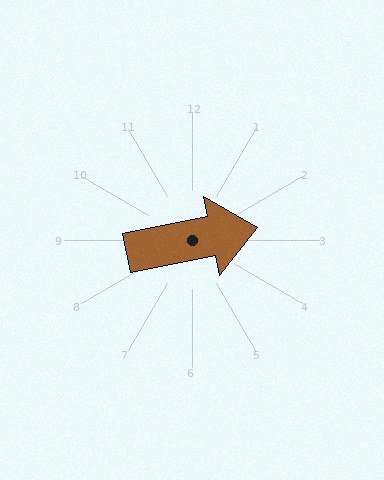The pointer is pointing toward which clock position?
Roughly 3 o'clock.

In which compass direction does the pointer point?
East.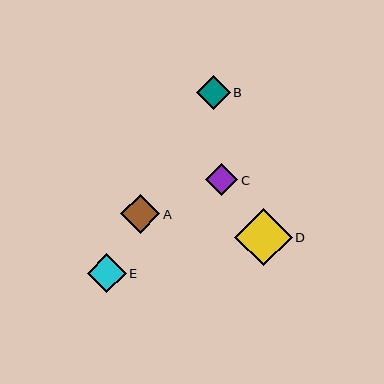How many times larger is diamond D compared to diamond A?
Diamond D is approximately 1.5 times the size of diamond A.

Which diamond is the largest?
Diamond D is the largest with a size of approximately 58 pixels.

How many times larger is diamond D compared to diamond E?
Diamond D is approximately 1.5 times the size of diamond E.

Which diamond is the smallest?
Diamond C is the smallest with a size of approximately 33 pixels.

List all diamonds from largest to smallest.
From largest to smallest: D, E, A, B, C.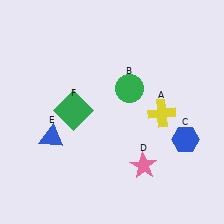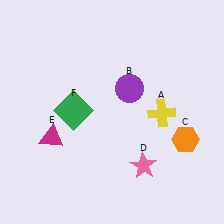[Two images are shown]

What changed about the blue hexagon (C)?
In Image 1, C is blue. In Image 2, it changed to orange.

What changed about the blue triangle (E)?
In Image 1, E is blue. In Image 2, it changed to magenta.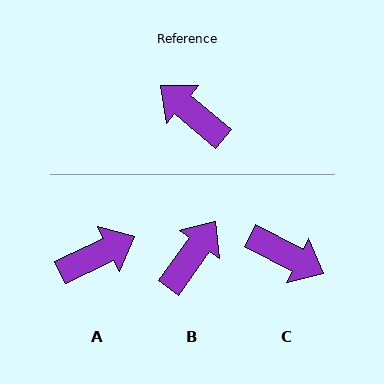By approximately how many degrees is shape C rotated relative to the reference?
Approximately 166 degrees clockwise.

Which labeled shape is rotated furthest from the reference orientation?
C, about 166 degrees away.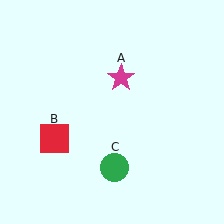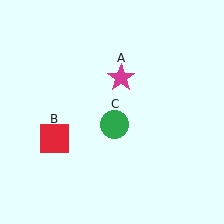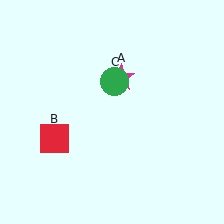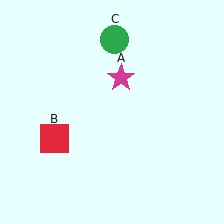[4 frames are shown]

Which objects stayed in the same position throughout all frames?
Magenta star (object A) and red square (object B) remained stationary.